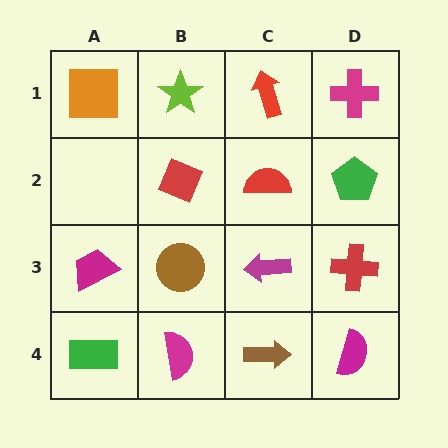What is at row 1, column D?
A magenta cross.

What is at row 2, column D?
A green pentagon.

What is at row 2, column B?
A red diamond.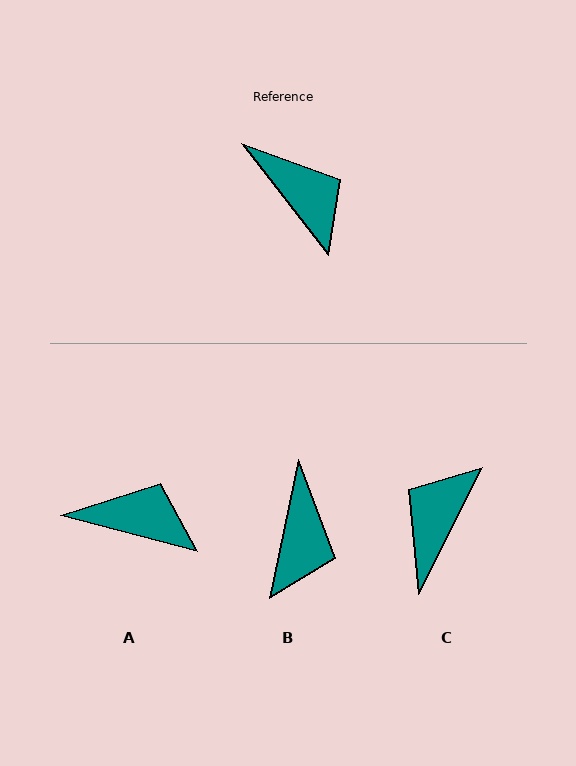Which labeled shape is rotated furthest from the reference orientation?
C, about 115 degrees away.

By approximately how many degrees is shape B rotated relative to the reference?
Approximately 50 degrees clockwise.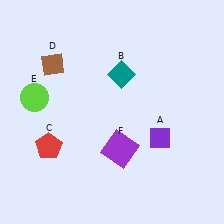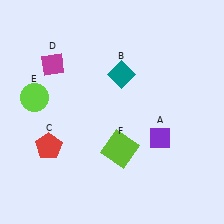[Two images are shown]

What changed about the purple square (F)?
In Image 1, F is purple. In Image 2, it changed to lime.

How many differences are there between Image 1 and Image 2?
There are 2 differences between the two images.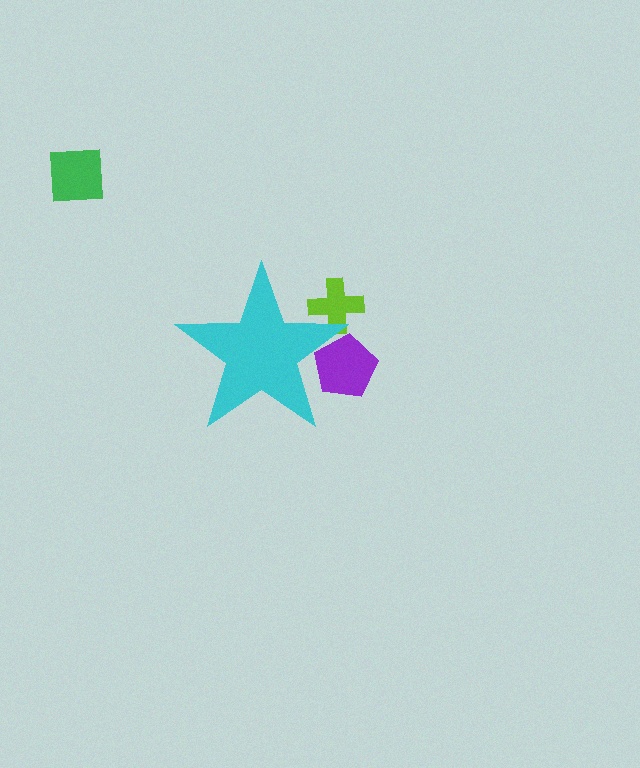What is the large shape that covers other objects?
A cyan star.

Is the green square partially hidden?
No, the green square is fully visible.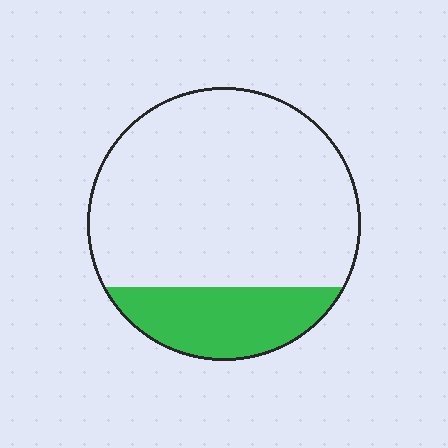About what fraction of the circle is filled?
About one fifth (1/5).